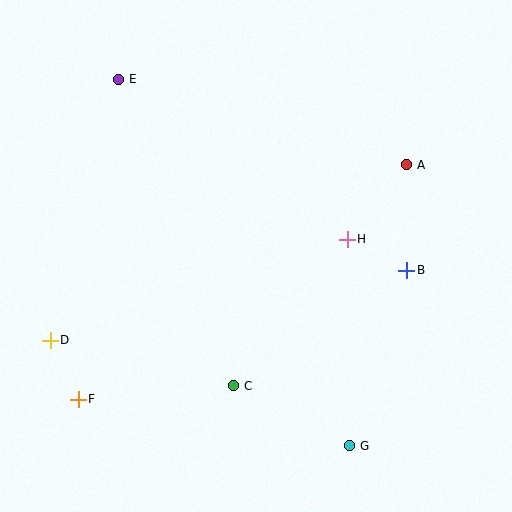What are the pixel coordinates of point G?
Point G is at (350, 446).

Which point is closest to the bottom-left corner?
Point F is closest to the bottom-left corner.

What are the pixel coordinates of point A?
Point A is at (407, 165).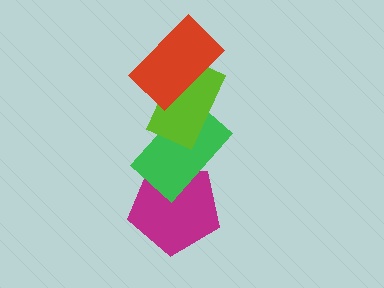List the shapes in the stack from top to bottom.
From top to bottom: the red rectangle, the lime rectangle, the green rectangle, the magenta pentagon.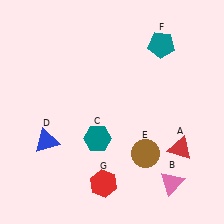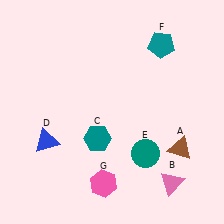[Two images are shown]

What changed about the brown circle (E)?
In Image 1, E is brown. In Image 2, it changed to teal.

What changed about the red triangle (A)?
In Image 1, A is red. In Image 2, it changed to brown.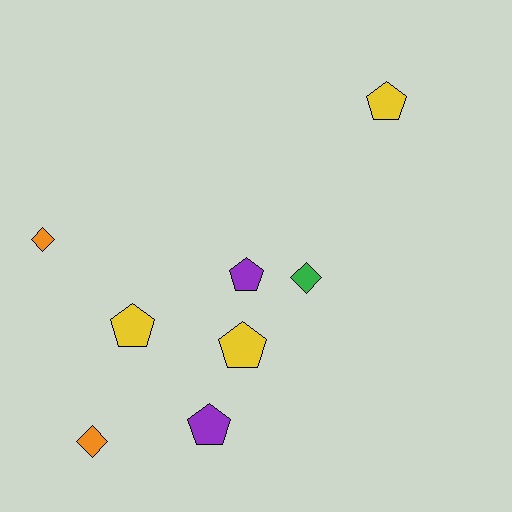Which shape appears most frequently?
Pentagon, with 5 objects.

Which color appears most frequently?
Yellow, with 3 objects.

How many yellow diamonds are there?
There are no yellow diamonds.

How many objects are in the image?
There are 8 objects.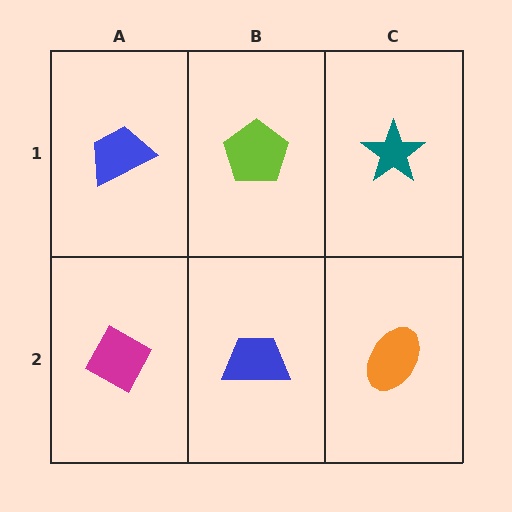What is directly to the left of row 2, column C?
A blue trapezoid.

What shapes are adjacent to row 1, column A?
A magenta diamond (row 2, column A), a lime pentagon (row 1, column B).